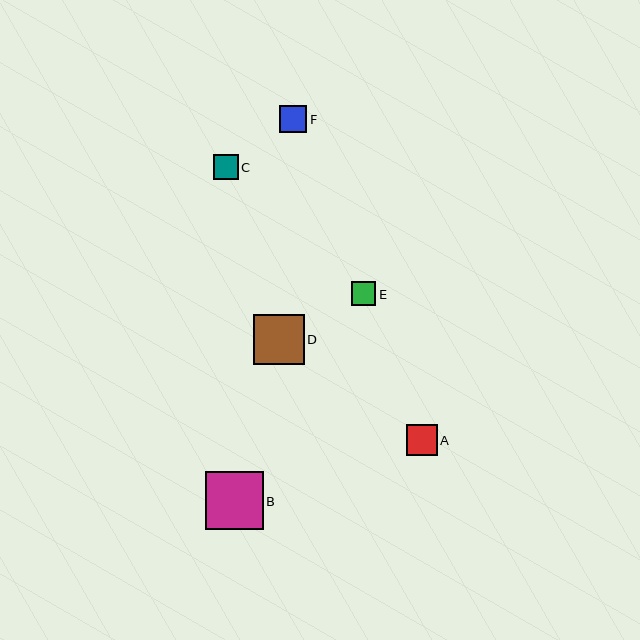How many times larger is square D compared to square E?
Square D is approximately 2.1 times the size of square E.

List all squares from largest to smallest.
From largest to smallest: B, D, A, F, E, C.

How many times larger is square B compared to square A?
Square B is approximately 1.9 times the size of square A.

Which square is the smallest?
Square C is the smallest with a size of approximately 24 pixels.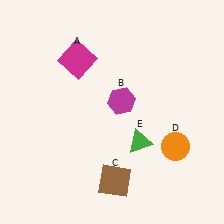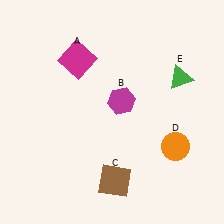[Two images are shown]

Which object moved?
The green triangle (E) moved up.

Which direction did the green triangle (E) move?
The green triangle (E) moved up.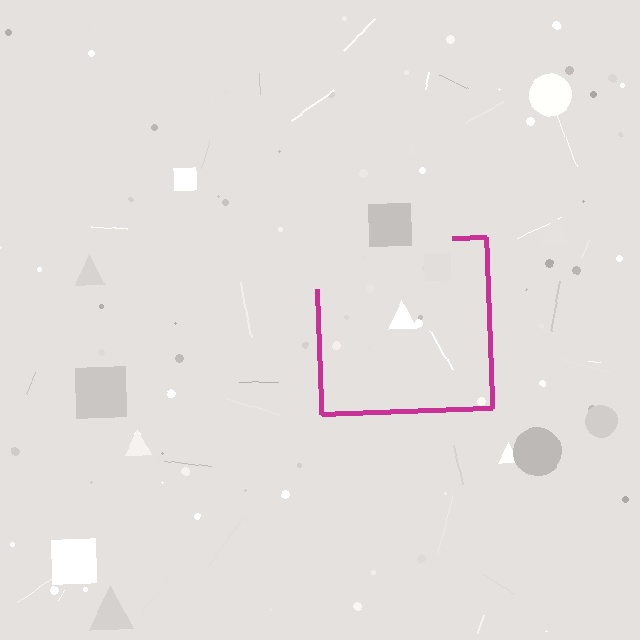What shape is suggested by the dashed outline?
The dashed outline suggests a square.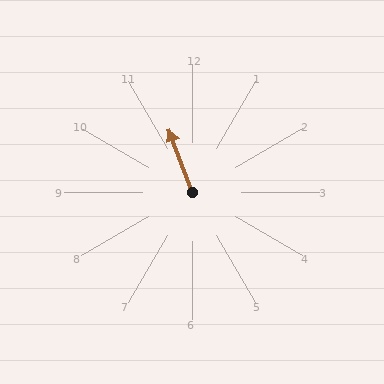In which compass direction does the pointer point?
North.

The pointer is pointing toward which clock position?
Roughly 11 o'clock.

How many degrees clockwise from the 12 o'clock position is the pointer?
Approximately 340 degrees.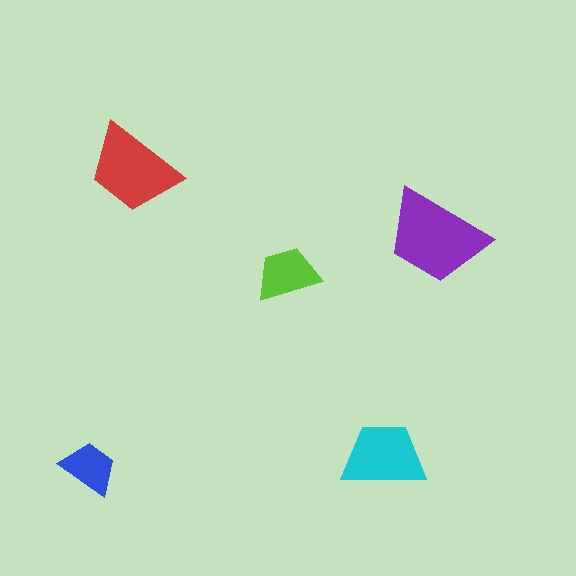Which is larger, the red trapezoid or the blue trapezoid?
The red one.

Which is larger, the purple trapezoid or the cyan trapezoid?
The purple one.